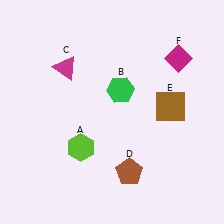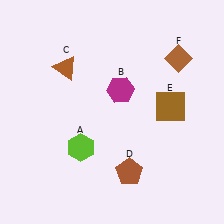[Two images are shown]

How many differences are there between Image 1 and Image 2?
There are 3 differences between the two images.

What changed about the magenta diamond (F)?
In Image 1, F is magenta. In Image 2, it changed to brown.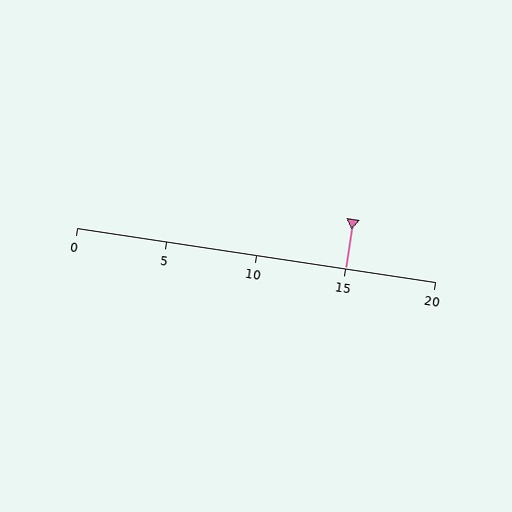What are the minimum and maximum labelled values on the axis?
The axis runs from 0 to 20.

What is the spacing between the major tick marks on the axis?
The major ticks are spaced 5 apart.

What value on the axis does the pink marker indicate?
The marker indicates approximately 15.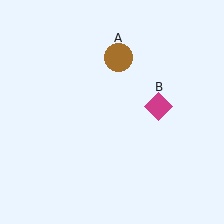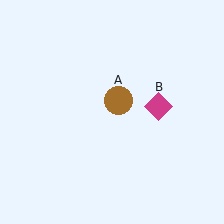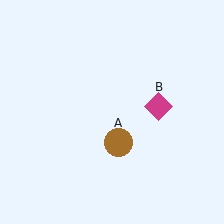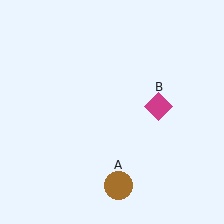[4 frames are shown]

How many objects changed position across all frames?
1 object changed position: brown circle (object A).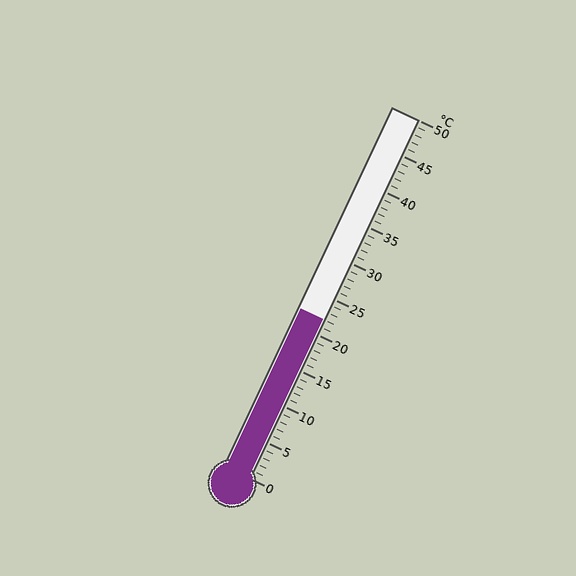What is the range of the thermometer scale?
The thermometer scale ranges from 0°C to 50°C.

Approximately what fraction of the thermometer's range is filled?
The thermometer is filled to approximately 45% of its range.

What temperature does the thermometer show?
The thermometer shows approximately 22°C.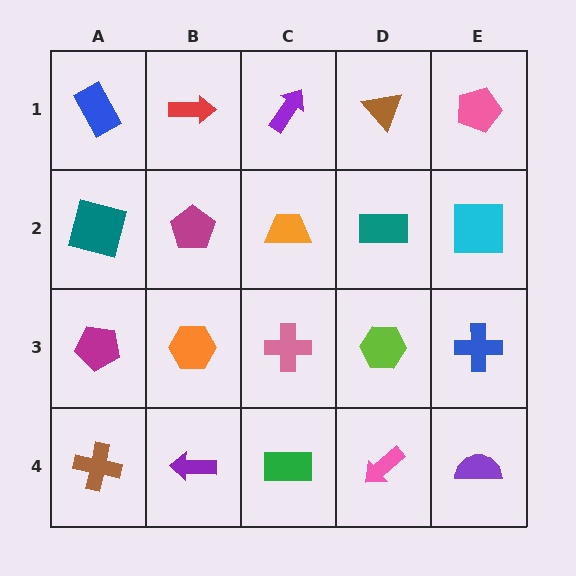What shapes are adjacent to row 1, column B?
A magenta pentagon (row 2, column B), a blue rectangle (row 1, column A), a purple arrow (row 1, column C).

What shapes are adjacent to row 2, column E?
A pink pentagon (row 1, column E), a blue cross (row 3, column E), a teal rectangle (row 2, column D).